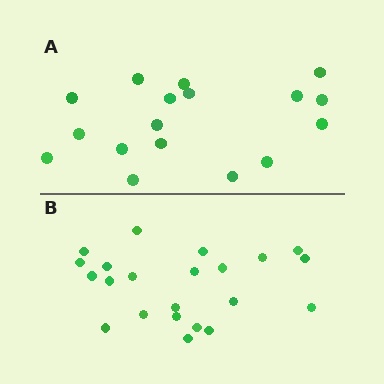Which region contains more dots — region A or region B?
Region B (the bottom region) has more dots.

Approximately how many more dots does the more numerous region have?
Region B has about 5 more dots than region A.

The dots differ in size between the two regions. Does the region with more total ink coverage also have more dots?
No. Region A has more total ink coverage because its dots are larger, but region B actually contains more individual dots. Total area can be misleading — the number of items is what matters here.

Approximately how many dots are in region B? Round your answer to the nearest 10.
About 20 dots. (The exact count is 22, which rounds to 20.)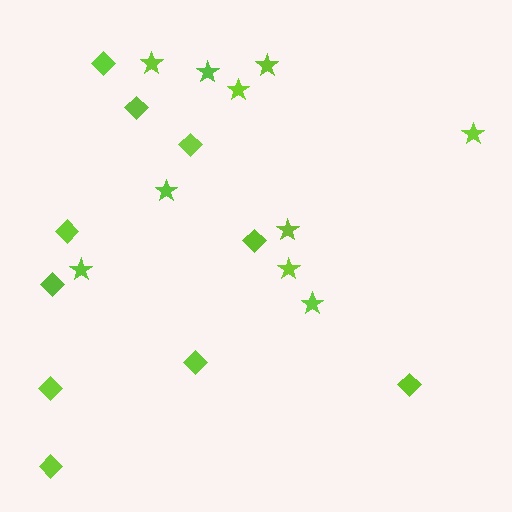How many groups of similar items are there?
There are 2 groups: one group of diamonds (10) and one group of stars (10).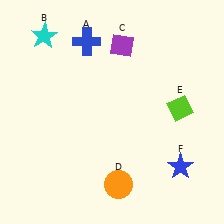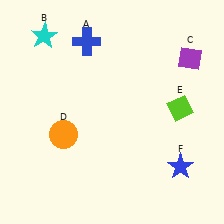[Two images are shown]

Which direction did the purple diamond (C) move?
The purple diamond (C) moved right.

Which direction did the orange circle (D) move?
The orange circle (D) moved left.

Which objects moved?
The objects that moved are: the purple diamond (C), the orange circle (D).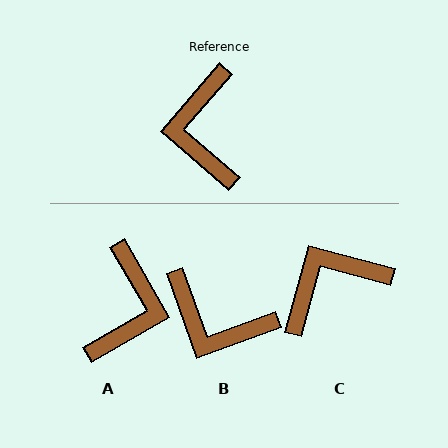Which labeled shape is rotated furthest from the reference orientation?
A, about 161 degrees away.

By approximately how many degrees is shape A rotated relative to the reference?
Approximately 161 degrees counter-clockwise.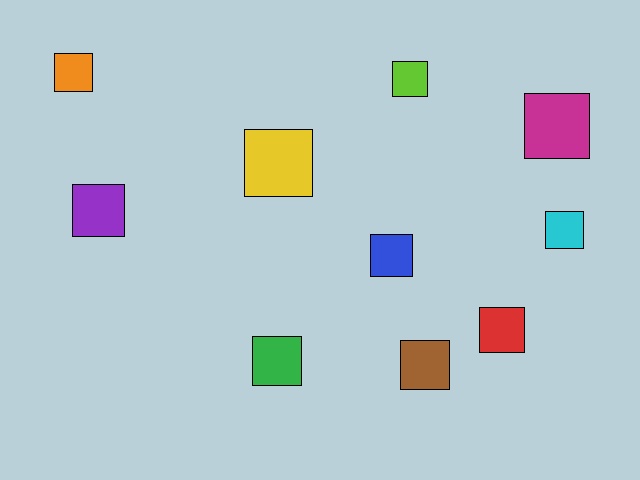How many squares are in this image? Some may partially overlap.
There are 10 squares.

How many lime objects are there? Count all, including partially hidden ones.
There is 1 lime object.